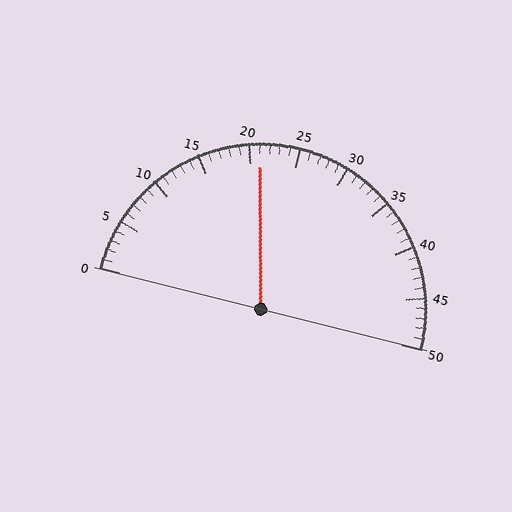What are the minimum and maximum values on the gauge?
The gauge ranges from 0 to 50.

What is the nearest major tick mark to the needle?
The nearest major tick mark is 20.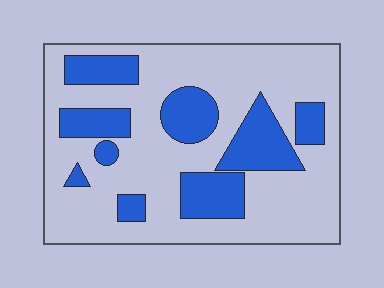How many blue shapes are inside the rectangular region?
9.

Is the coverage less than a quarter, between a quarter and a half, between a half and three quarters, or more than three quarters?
Between a quarter and a half.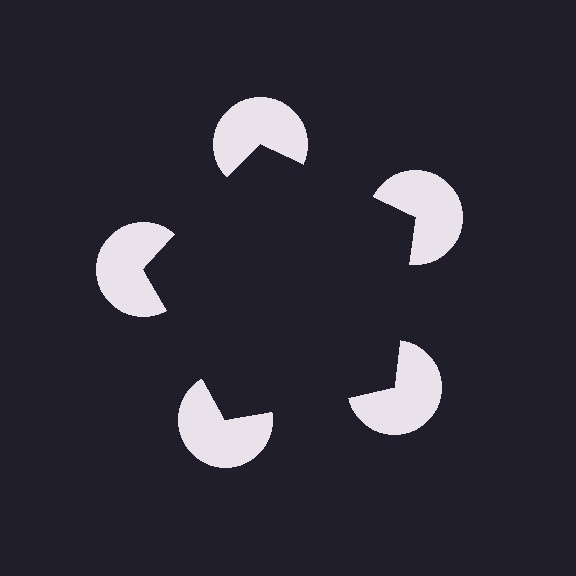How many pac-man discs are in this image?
There are 5 — one at each vertex of the illusory pentagon.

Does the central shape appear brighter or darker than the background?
It typically appears slightly darker than the background, even though no actual brightness change is drawn.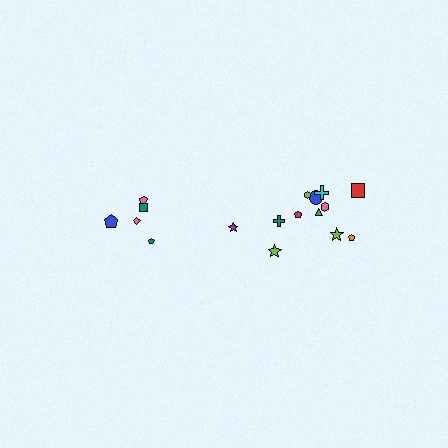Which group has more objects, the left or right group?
The right group.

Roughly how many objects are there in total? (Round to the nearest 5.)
Roughly 15 objects in total.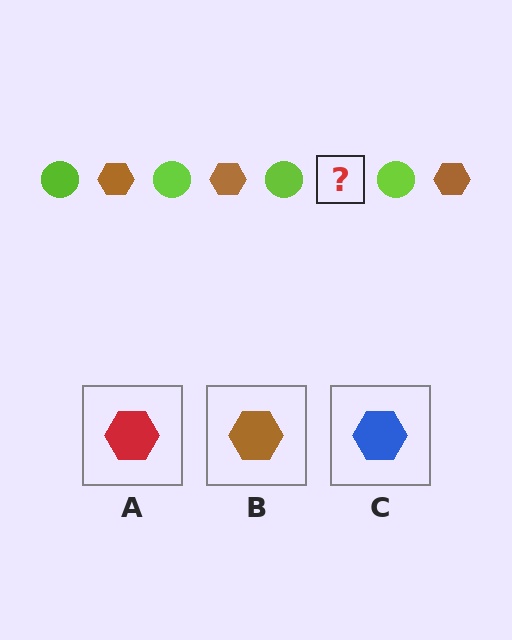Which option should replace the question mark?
Option B.